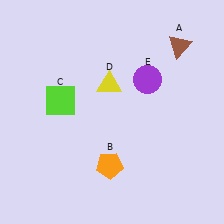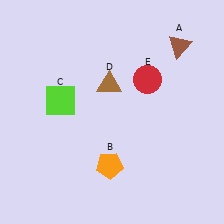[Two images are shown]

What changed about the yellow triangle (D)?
In Image 1, D is yellow. In Image 2, it changed to brown.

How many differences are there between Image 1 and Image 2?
There are 2 differences between the two images.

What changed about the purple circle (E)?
In Image 1, E is purple. In Image 2, it changed to red.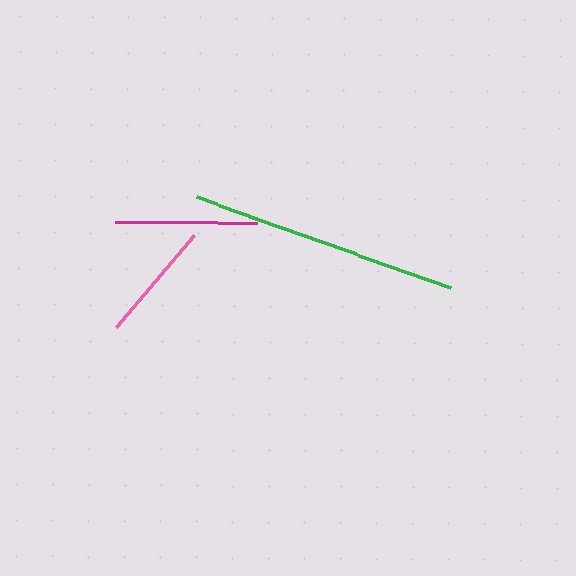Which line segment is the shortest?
The pink line is the shortest at approximately 120 pixels.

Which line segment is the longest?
The green line is the longest at approximately 271 pixels.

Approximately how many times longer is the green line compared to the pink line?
The green line is approximately 2.3 times the length of the pink line.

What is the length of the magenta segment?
The magenta segment is approximately 142 pixels long.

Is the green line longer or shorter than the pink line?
The green line is longer than the pink line.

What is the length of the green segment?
The green segment is approximately 271 pixels long.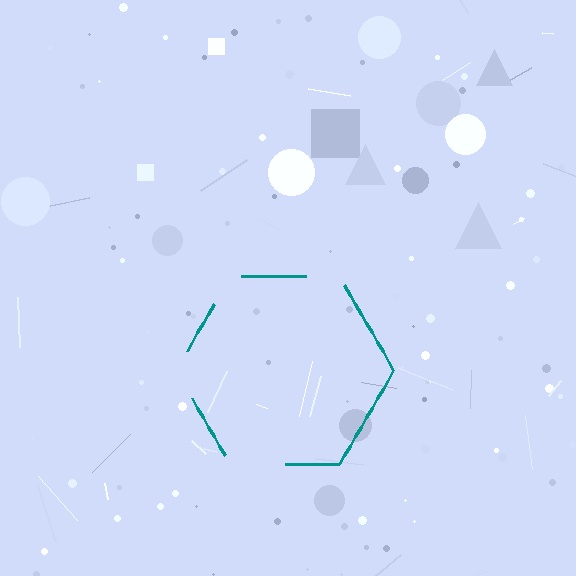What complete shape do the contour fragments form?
The contour fragments form a hexagon.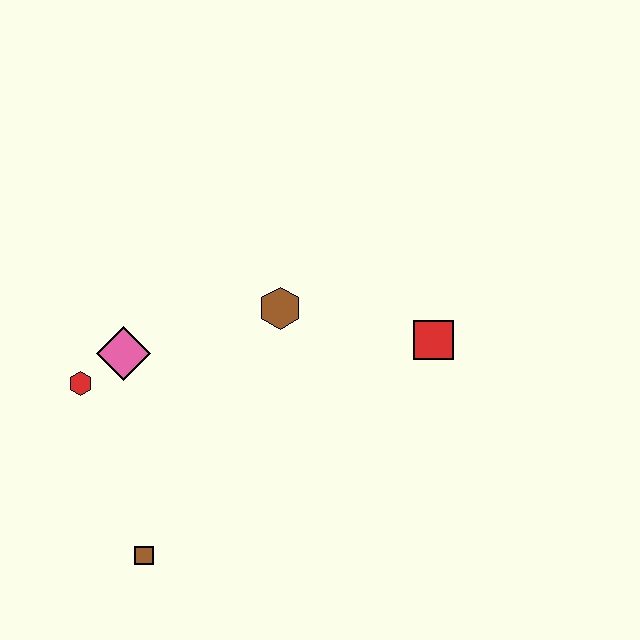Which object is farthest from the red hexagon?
The red square is farthest from the red hexagon.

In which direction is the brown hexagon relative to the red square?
The brown hexagon is to the left of the red square.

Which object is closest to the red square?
The brown hexagon is closest to the red square.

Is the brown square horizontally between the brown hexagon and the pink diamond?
Yes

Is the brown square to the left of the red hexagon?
No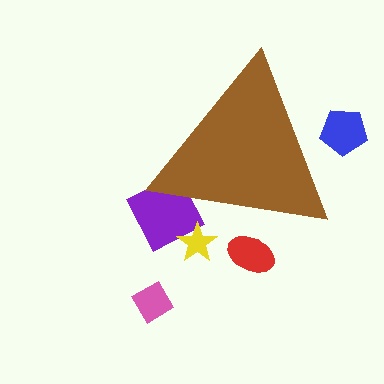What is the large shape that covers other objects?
A brown triangle.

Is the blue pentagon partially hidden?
Yes, the blue pentagon is partially hidden behind the brown triangle.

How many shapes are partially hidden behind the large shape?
4 shapes are partially hidden.